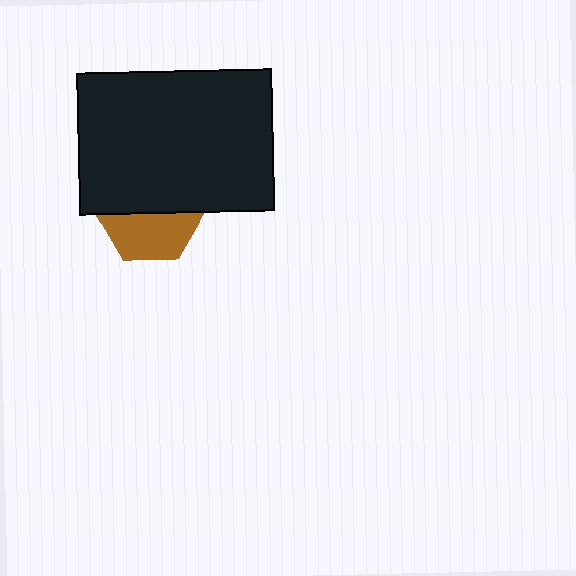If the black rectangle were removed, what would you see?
You would see the complete brown hexagon.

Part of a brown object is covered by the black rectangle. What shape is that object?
It is a hexagon.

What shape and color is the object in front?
The object in front is a black rectangle.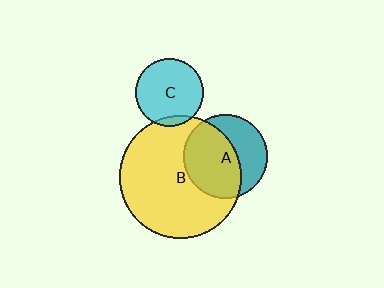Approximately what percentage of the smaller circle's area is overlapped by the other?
Approximately 5%.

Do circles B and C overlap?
Yes.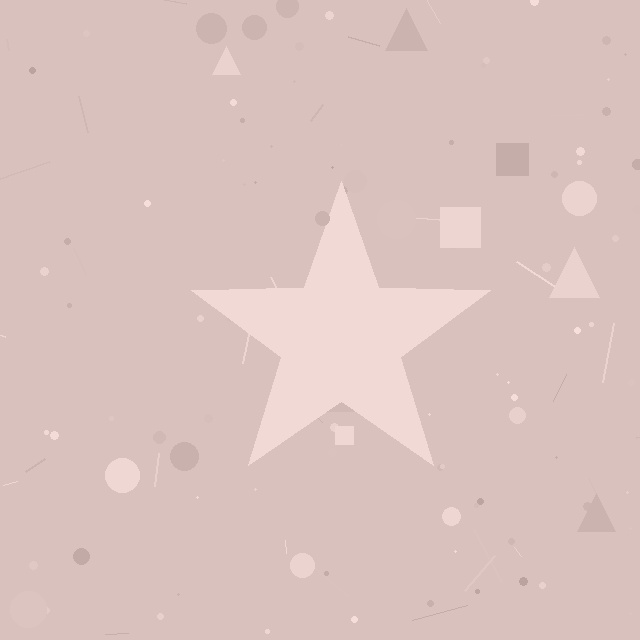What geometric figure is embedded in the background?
A star is embedded in the background.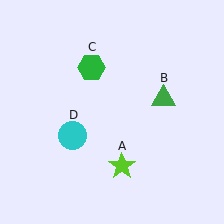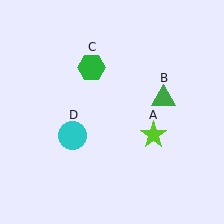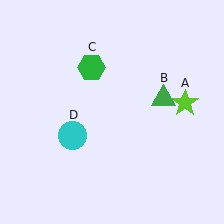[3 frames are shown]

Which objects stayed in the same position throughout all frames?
Green triangle (object B) and green hexagon (object C) and cyan circle (object D) remained stationary.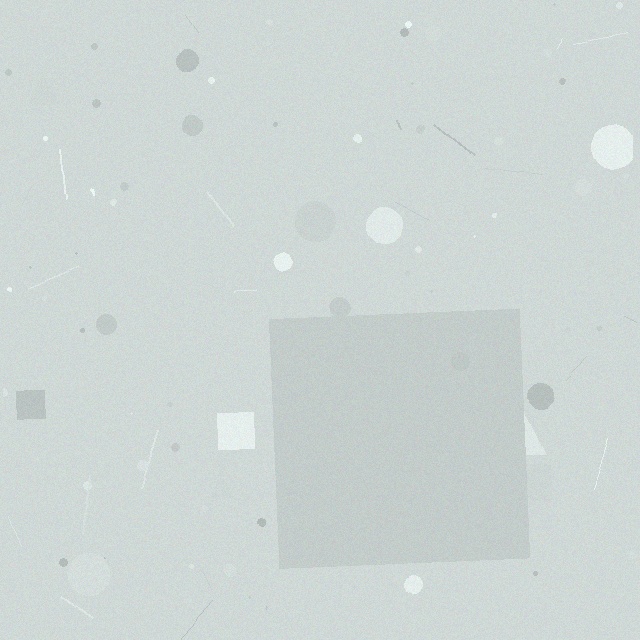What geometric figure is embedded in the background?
A square is embedded in the background.